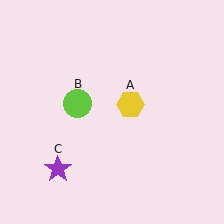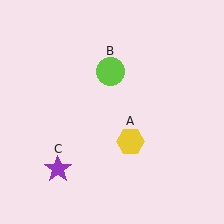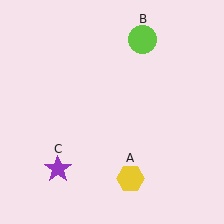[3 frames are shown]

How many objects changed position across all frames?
2 objects changed position: yellow hexagon (object A), lime circle (object B).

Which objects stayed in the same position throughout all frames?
Purple star (object C) remained stationary.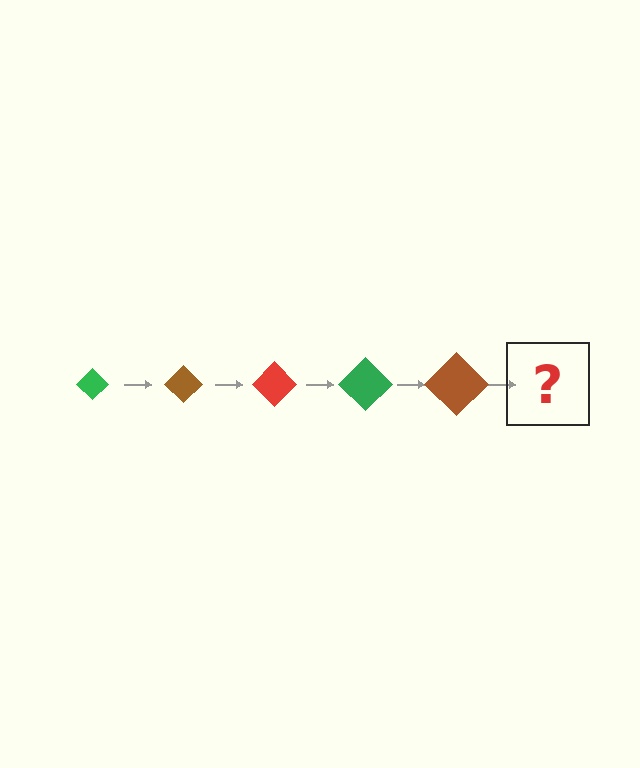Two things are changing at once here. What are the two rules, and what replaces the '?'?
The two rules are that the diamond grows larger each step and the color cycles through green, brown, and red. The '?' should be a red diamond, larger than the previous one.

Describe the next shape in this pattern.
It should be a red diamond, larger than the previous one.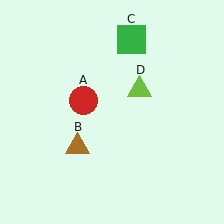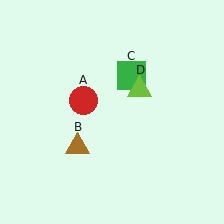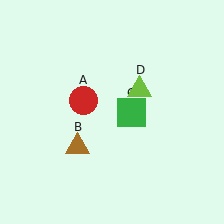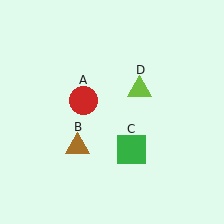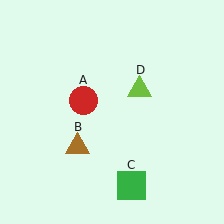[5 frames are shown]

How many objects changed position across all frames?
1 object changed position: green square (object C).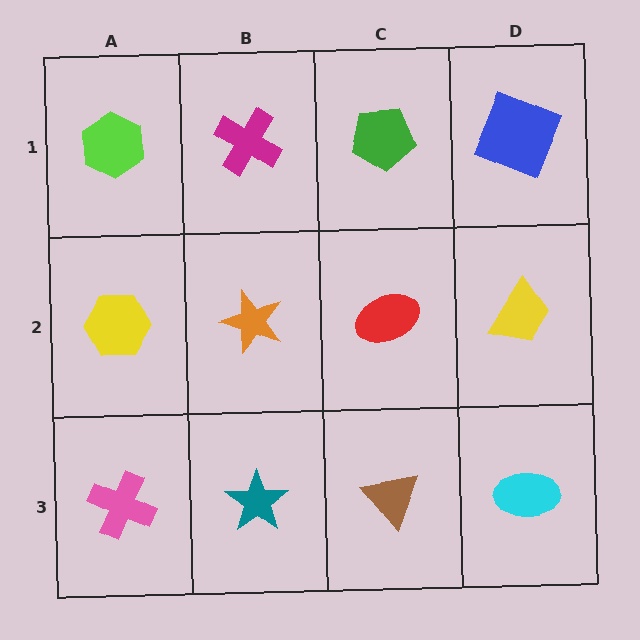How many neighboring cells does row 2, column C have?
4.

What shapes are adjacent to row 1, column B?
An orange star (row 2, column B), a lime hexagon (row 1, column A), a green pentagon (row 1, column C).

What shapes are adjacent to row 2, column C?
A green pentagon (row 1, column C), a brown triangle (row 3, column C), an orange star (row 2, column B), a yellow trapezoid (row 2, column D).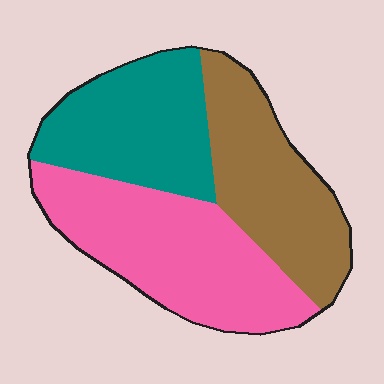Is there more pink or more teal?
Pink.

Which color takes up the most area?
Pink, at roughly 40%.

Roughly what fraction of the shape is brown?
Brown takes up between a quarter and a half of the shape.